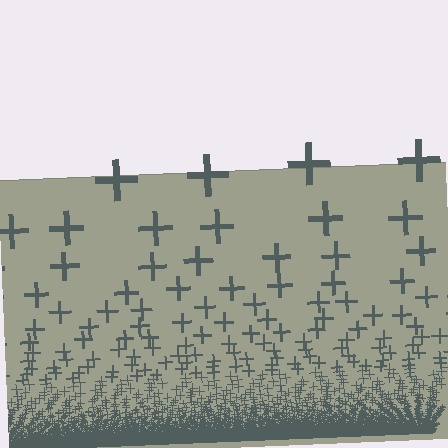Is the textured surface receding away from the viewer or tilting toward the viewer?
The surface appears to tilt toward the viewer. Texture elements get larger and sparser toward the top.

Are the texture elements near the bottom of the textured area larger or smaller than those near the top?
Smaller. The gradient is inverted — elements near the bottom are smaller and denser.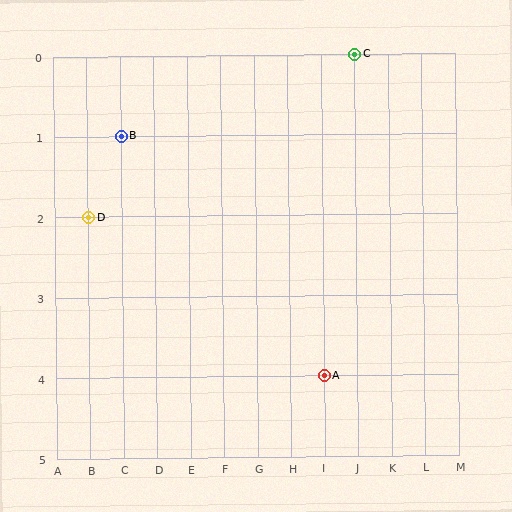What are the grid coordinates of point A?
Point A is at grid coordinates (I, 4).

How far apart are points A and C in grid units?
Points A and C are 1 column and 4 rows apart (about 4.1 grid units diagonally).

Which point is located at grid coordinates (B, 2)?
Point D is at (B, 2).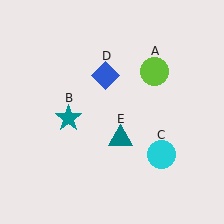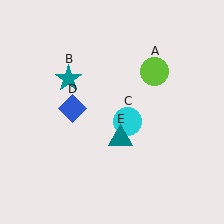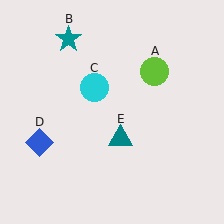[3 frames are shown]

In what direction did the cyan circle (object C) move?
The cyan circle (object C) moved up and to the left.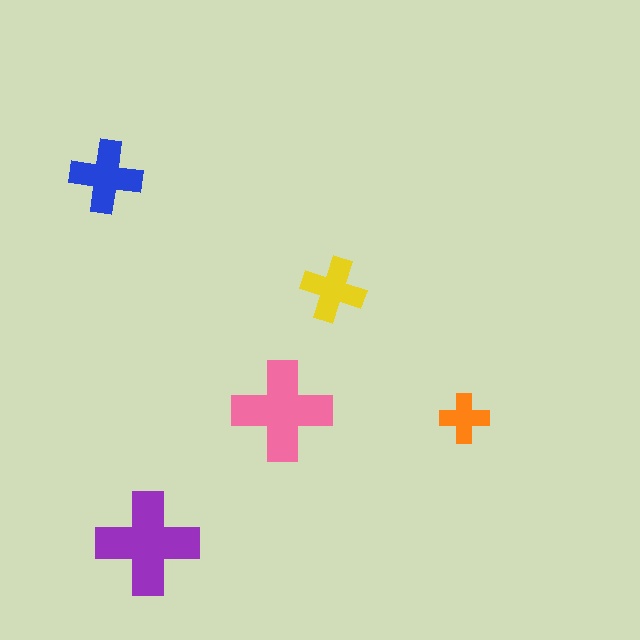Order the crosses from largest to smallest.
the purple one, the pink one, the blue one, the yellow one, the orange one.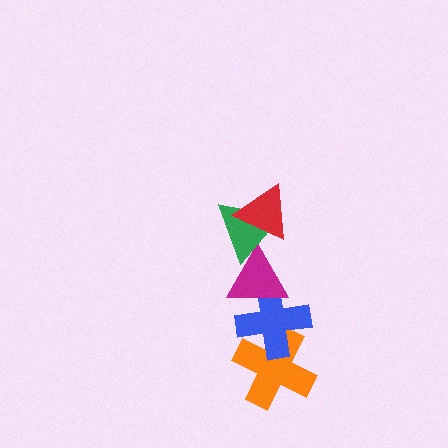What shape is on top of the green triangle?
The red triangle is on top of the green triangle.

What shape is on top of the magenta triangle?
The green triangle is on top of the magenta triangle.